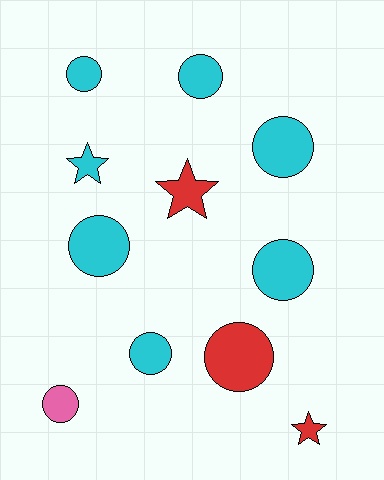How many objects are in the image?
There are 11 objects.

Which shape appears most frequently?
Circle, with 8 objects.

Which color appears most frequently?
Cyan, with 7 objects.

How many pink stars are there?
There are no pink stars.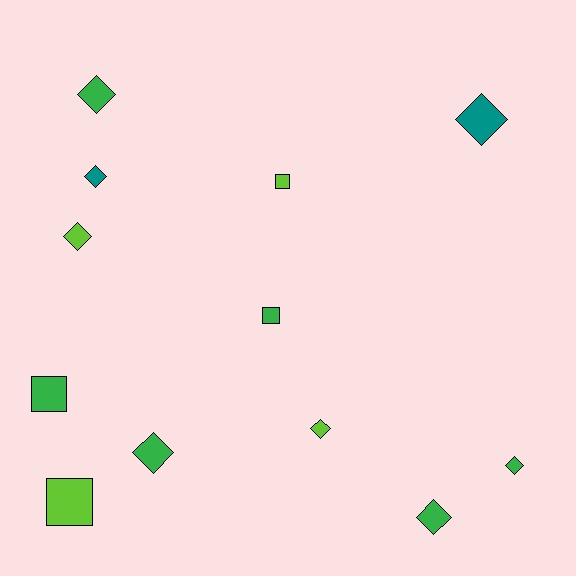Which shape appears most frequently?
Diamond, with 8 objects.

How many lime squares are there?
There are 2 lime squares.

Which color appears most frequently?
Green, with 6 objects.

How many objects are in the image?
There are 12 objects.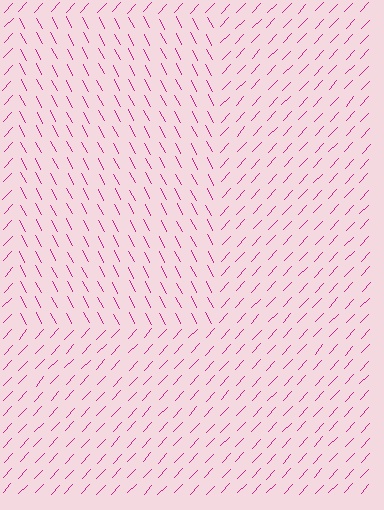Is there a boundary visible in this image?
Yes, there is a texture boundary formed by a change in line orientation.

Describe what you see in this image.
The image is filled with small magenta line segments. A rectangle region in the image has lines oriented differently from the surrounding lines, creating a visible texture boundary.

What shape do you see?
I see a rectangle.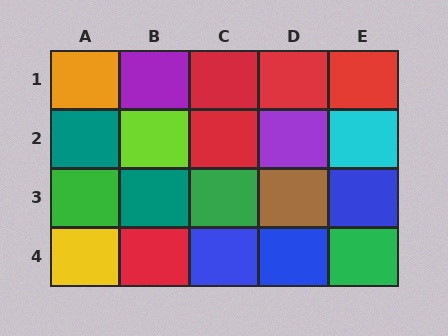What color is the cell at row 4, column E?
Green.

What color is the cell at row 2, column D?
Purple.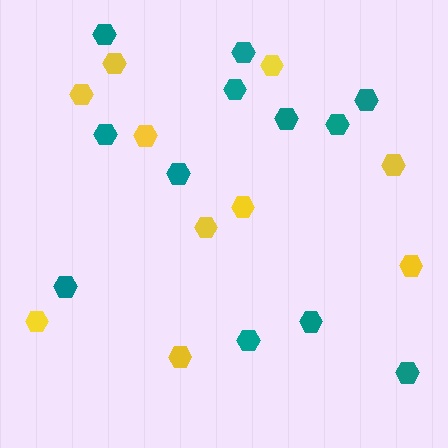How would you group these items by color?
There are 2 groups: one group of yellow hexagons (10) and one group of teal hexagons (12).